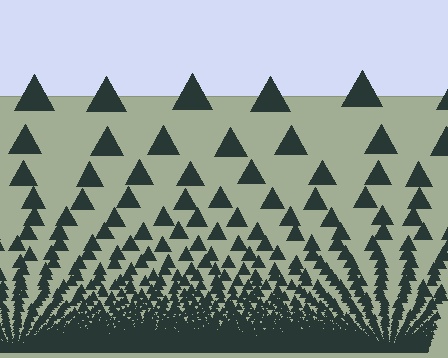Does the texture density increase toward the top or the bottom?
Density increases toward the bottom.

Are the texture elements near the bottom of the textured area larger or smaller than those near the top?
Smaller. The gradient is inverted — elements near the bottom are smaller and denser.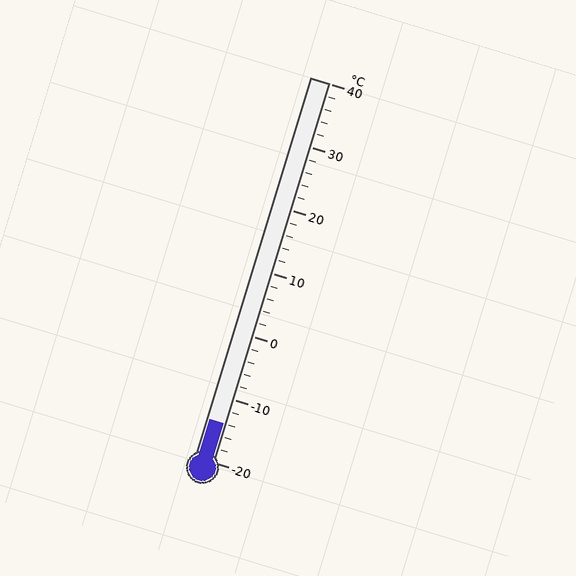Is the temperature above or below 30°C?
The temperature is below 30°C.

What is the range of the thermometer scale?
The thermometer scale ranges from -20°C to 40°C.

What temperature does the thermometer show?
The thermometer shows approximately -14°C.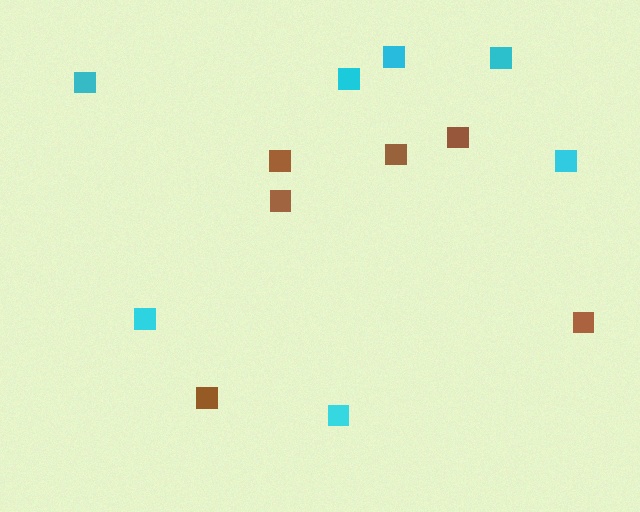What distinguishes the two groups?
There are 2 groups: one group of brown squares (6) and one group of cyan squares (7).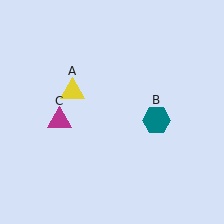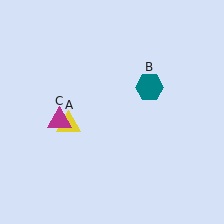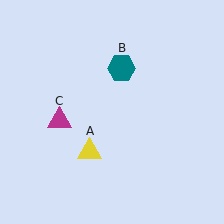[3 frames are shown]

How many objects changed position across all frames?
2 objects changed position: yellow triangle (object A), teal hexagon (object B).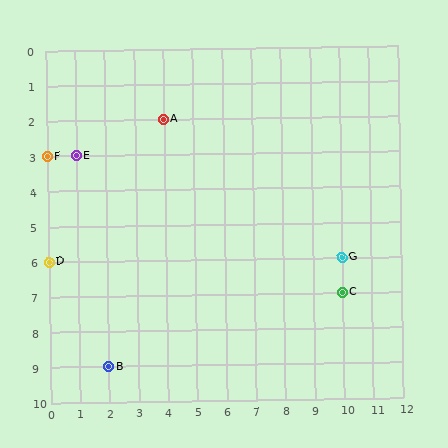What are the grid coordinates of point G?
Point G is at grid coordinates (10, 6).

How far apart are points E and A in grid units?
Points E and A are 3 columns and 1 row apart (about 3.2 grid units diagonally).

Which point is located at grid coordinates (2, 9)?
Point B is at (2, 9).